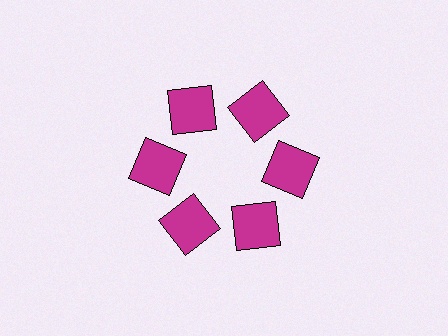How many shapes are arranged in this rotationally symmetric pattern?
There are 6 shapes, arranged in 6 groups of 1.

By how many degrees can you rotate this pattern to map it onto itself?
The pattern maps onto itself every 60 degrees of rotation.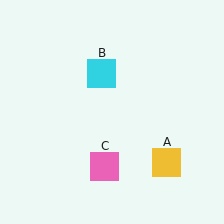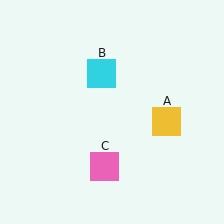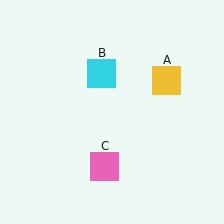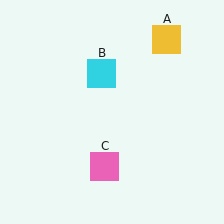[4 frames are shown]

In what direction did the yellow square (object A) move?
The yellow square (object A) moved up.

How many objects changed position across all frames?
1 object changed position: yellow square (object A).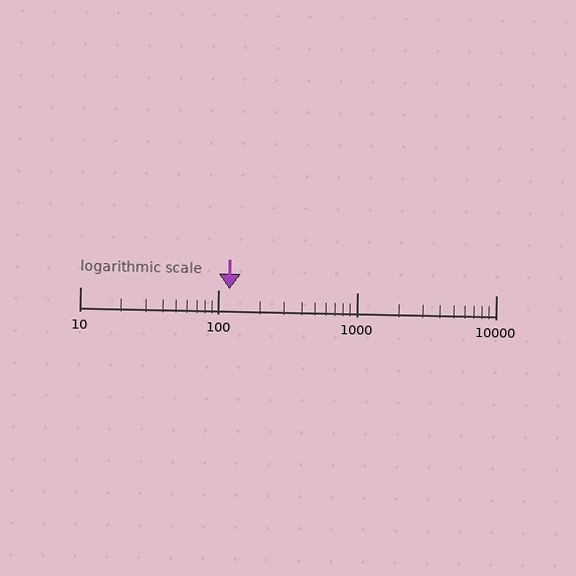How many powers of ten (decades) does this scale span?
The scale spans 3 decades, from 10 to 10000.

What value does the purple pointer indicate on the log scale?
The pointer indicates approximately 120.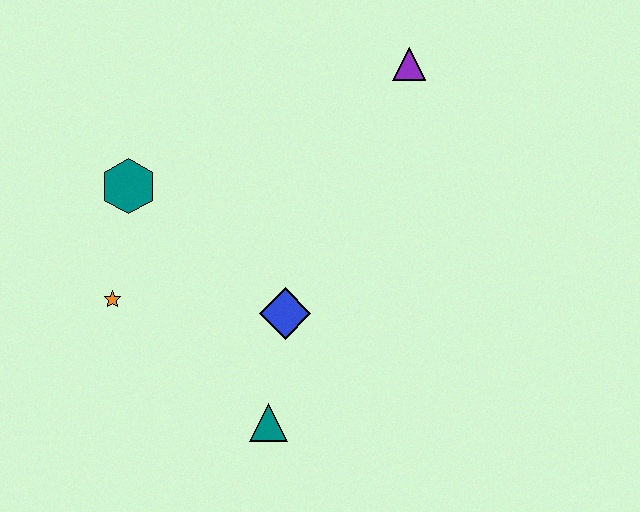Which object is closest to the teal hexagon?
The orange star is closest to the teal hexagon.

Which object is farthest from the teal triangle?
The purple triangle is farthest from the teal triangle.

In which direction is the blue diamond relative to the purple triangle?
The blue diamond is below the purple triangle.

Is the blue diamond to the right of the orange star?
Yes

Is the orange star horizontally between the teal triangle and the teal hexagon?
No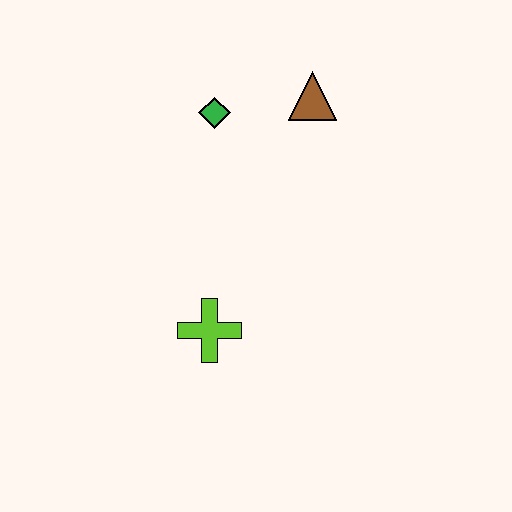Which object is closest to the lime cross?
The green diamond is closest to the lime cross.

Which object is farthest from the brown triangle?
The lime cross is farthest from the brown triangle.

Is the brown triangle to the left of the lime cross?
No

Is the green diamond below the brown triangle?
Yes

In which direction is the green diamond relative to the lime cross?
The green diamond is above the lime cross.